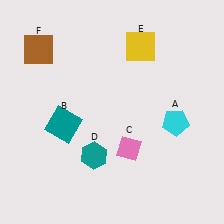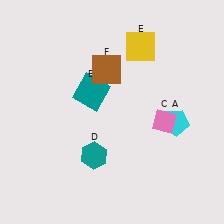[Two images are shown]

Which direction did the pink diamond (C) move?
The pink diamond (C) moved right.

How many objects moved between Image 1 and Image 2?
3 objects moved between the two images.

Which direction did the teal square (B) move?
The teal square (B) moved up.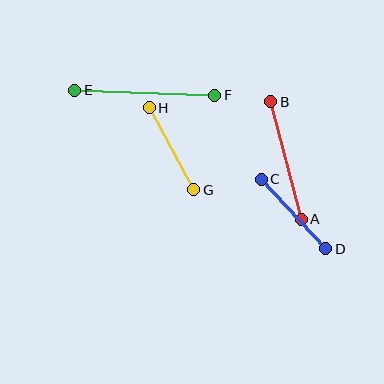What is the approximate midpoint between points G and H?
The midpoint is at approximately (172, 149) pixels.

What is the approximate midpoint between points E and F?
The midpoint is at approximately (145, 93) pixels.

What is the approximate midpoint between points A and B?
The midpoint is at approximately (286, 160) pixels.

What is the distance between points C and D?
The distance is approximately 95 pixels.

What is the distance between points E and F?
The distance is approximately 140 pixels.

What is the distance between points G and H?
The distance is approximately 94 pixels.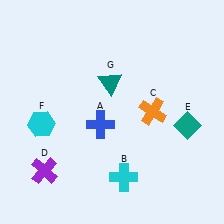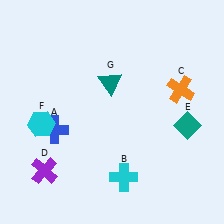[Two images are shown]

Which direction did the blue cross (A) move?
The blue cross (A) moved left.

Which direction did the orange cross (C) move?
The orange cross (C) moved right.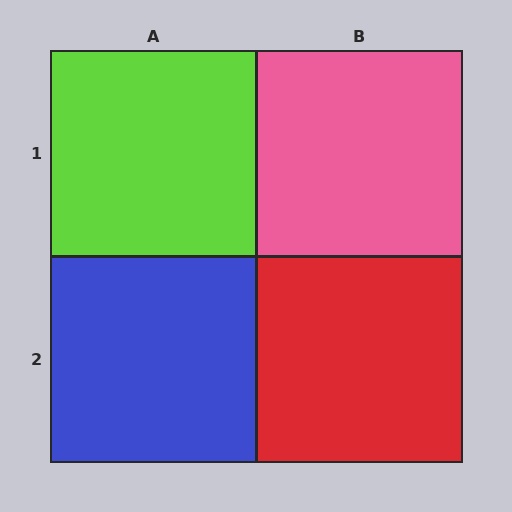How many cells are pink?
1 cell is pink.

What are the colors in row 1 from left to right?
Lime, pink.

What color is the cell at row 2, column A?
Blue.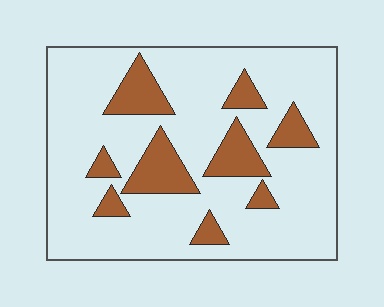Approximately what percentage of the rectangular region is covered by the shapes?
Approximately 20%.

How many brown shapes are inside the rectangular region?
9.